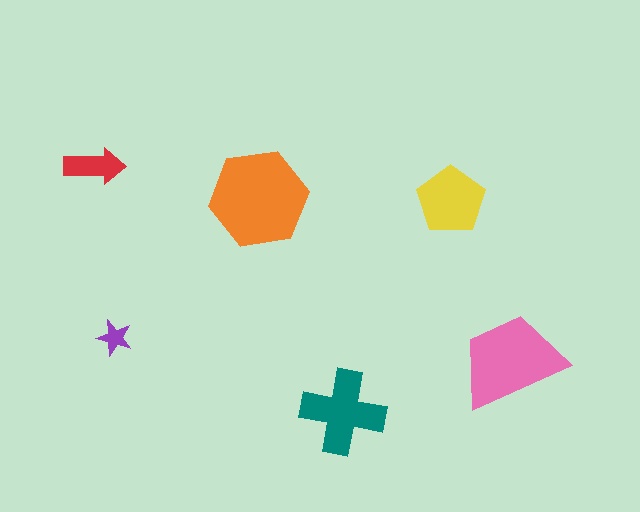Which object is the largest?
The orange hexagon.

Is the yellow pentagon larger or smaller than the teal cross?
Smaller.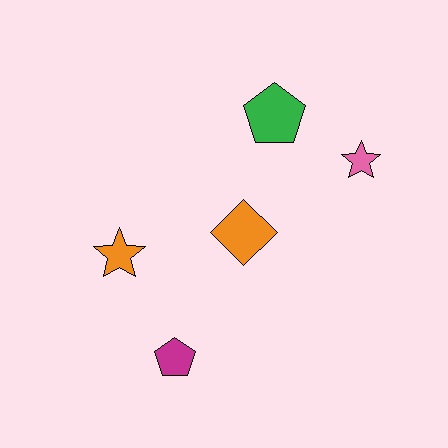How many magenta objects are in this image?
There is 1 magenta object.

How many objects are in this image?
There are 5 objects.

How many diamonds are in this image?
There is 1 diamond.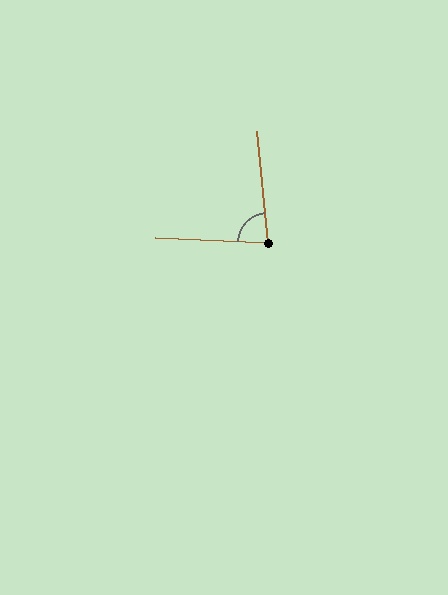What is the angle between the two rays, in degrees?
Approximately 82 degrees.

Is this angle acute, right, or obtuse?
It is acute.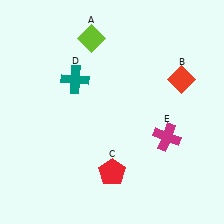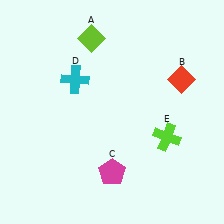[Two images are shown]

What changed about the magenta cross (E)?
In Image 1, E is magenta. In Image 2, it changed to lime.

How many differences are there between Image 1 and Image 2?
There are 3 differences between the two images.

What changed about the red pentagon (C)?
In Image 1, C is red. In Image 2, it changed to magenta.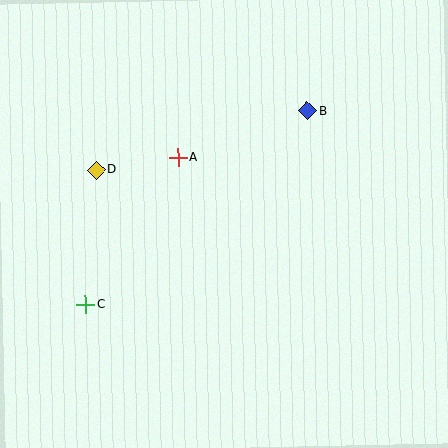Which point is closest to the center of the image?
Point A at (178, 157) is closest to the center.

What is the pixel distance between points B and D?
The distance between B and D is 220 pixels.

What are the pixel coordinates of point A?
Point A is at (178, 157).